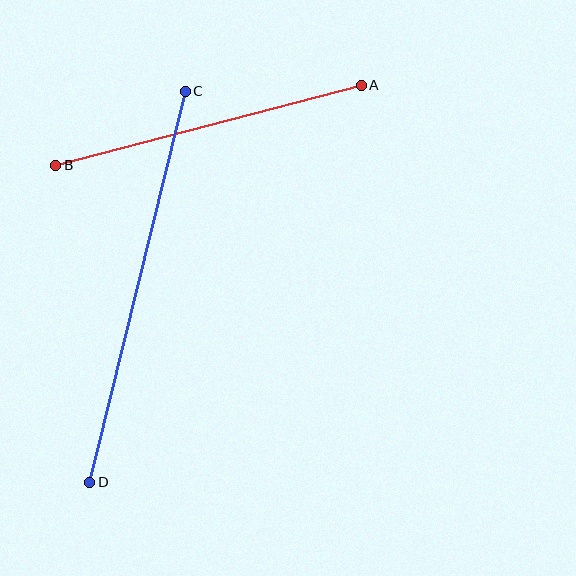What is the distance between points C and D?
The distance is approximately 402 pixels.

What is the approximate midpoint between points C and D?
The midpoint is at approximately (137, 287) pixels.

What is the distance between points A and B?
The distance is approximately 316 pixels.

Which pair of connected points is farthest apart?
Points C and D are farthest apart.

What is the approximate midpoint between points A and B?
The midpoint is at approximately (208, 125) pixels.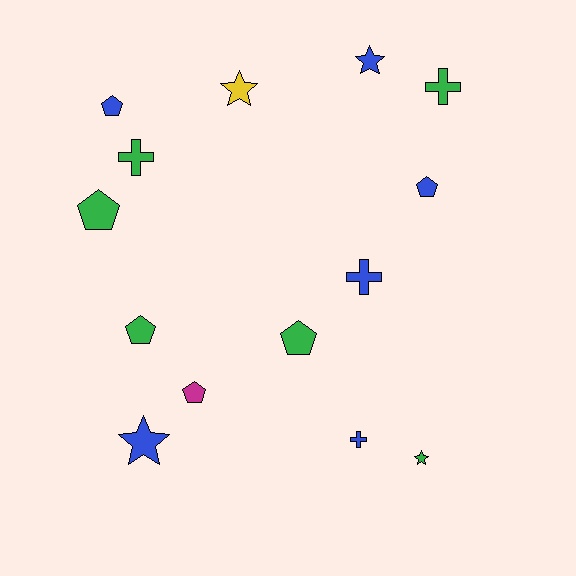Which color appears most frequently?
Blue, with 6 objects.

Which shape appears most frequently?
Pentagon, with 6 objects.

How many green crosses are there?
There are 2 green crosses.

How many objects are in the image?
There are 14 objects.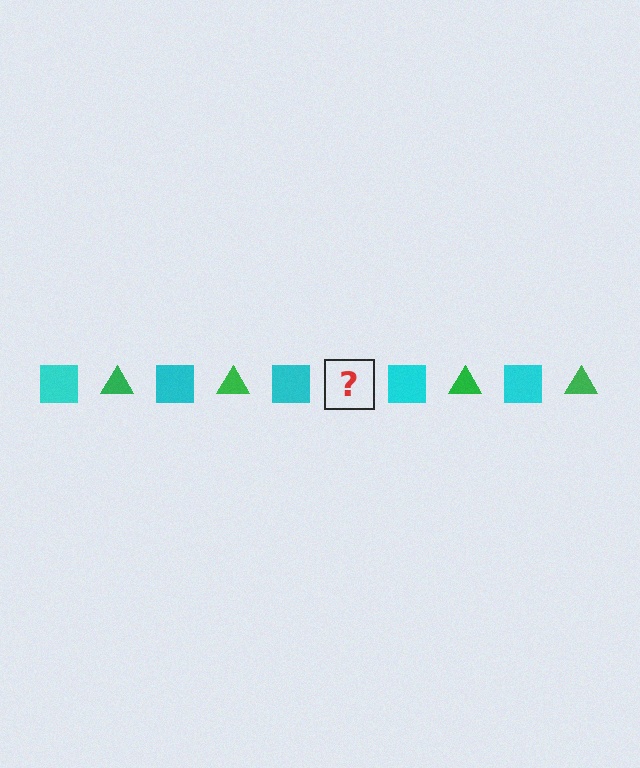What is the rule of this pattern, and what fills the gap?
The rule is that the pattern alternates between cyan square and green triangle. The gap should be filled with a green triangle.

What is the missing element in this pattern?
The missing element is a green triangle.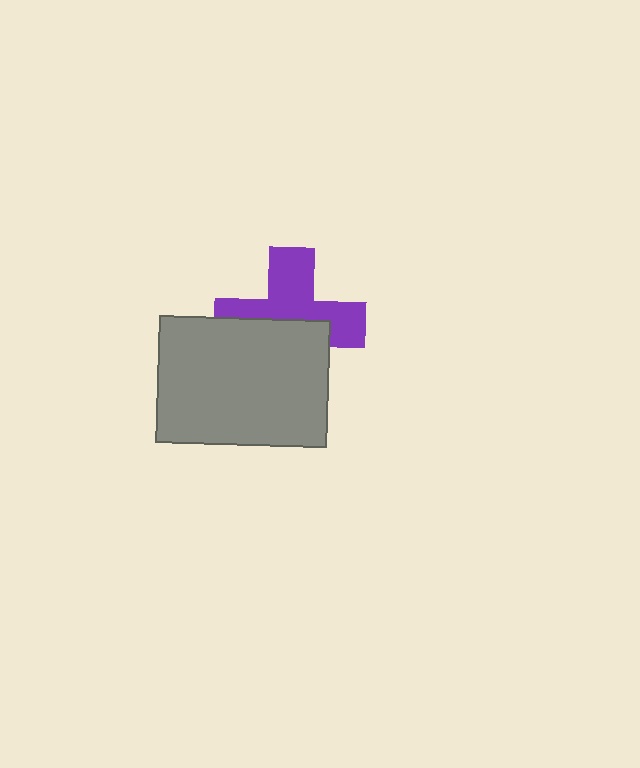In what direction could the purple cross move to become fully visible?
The purple cross could move up. That would shift it out from behind the gray rectangle entirely.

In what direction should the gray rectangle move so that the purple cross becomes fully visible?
The gray rectangle should move down. That is the shortest direction to clear the overlap and leave the purple cross fully visible.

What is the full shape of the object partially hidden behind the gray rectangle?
The partially hidden object is a purple cross.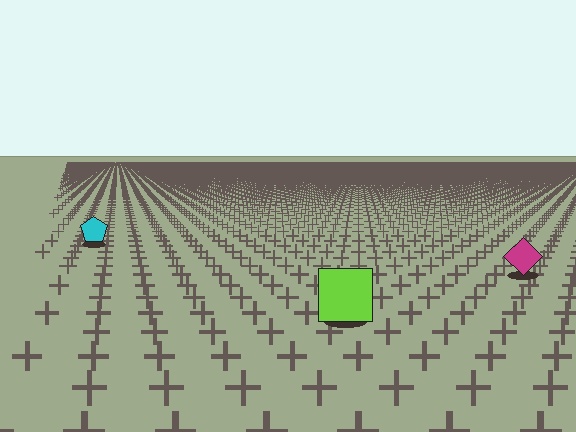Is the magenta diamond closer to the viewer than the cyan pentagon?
Yes. The magenta diamond is closer — you can tell from the texture gradient: the ground texture is coarser near it.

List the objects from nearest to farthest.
From nearest to farthest: the lime square, the magenta diamond, the cyan pentagon.